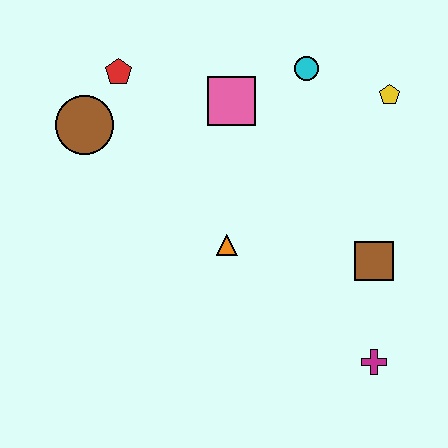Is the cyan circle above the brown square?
Yes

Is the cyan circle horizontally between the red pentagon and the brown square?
Yes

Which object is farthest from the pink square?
The magenta cross is farthest from the pink square.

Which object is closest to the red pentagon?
The brown circle is closest to the red pentagon.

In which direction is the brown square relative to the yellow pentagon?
The brown square is below the yellow pentagon.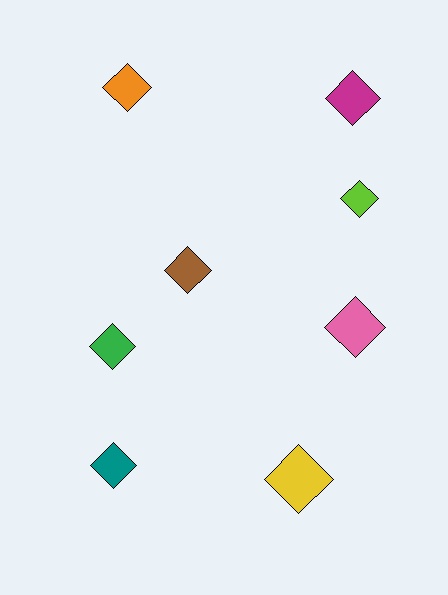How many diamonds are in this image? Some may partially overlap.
There are 8 diamonds.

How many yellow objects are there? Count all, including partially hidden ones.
There is 1 yellow object.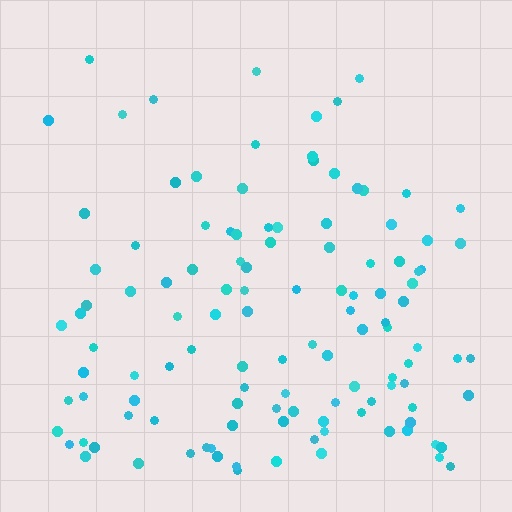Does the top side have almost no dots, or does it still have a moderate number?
Still a moderate number, just noticeably fewer than the bottom.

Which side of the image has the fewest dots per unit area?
The top.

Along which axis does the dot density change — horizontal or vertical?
Vertical.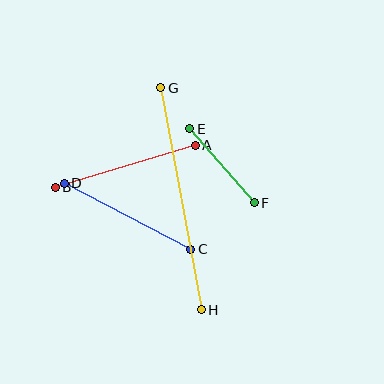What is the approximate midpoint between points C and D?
The midpoint is at approximately (127, 216) pixels.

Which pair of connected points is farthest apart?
Points G and H are farthest apart.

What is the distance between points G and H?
The distance is approximately 226 pixels.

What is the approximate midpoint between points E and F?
The midpoint is at approximately (222, 166) pixels.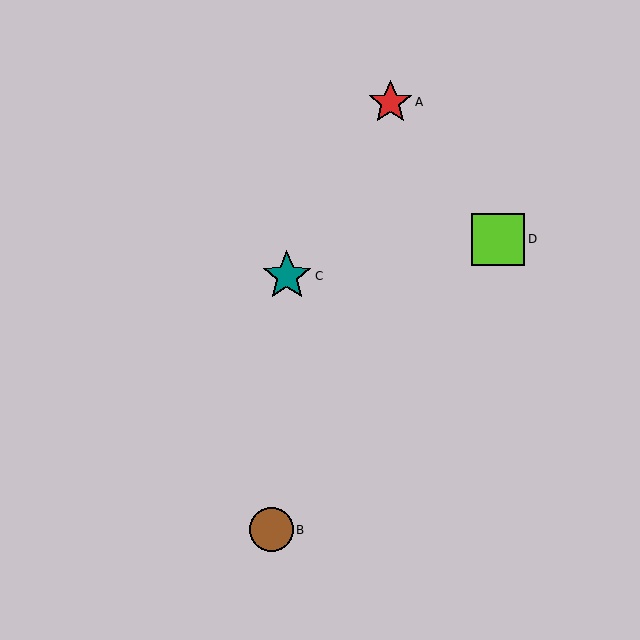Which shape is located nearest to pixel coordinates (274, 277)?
The teal star (labeled C) at (287, 276) is nearest to that location.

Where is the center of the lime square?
The center of the lime square is at (498, 239).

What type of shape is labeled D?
Shape D is a lime square.